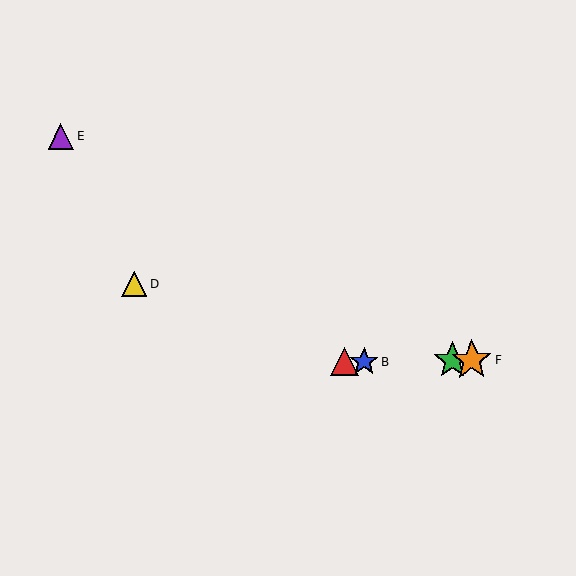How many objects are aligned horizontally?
4 objects (A, B, C, F) are aligned horizontally.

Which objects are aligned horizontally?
Objects A, B, C, F are aligned horizontally.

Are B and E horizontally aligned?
No, B is at y≈362 and E is at y≈136.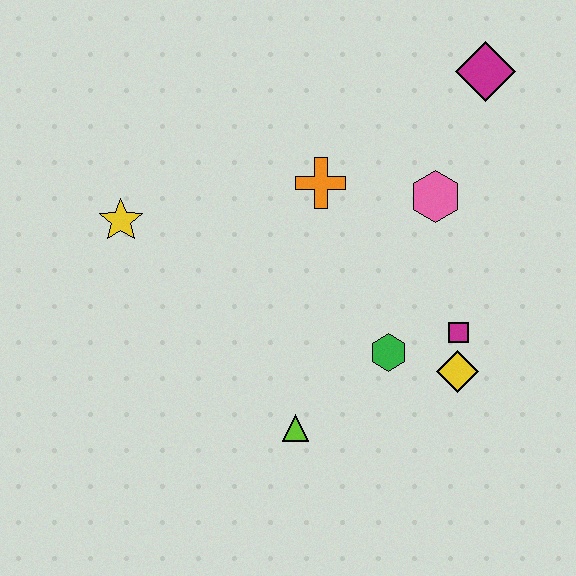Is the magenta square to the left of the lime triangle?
No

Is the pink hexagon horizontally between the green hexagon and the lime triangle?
No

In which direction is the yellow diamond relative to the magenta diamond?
The yellow diamond is below the magenta diamond.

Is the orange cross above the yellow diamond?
Yes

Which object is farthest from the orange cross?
The lime triangle is farthest from the orange cross.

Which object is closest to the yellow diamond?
The magenta square is closest to the yellow diamond.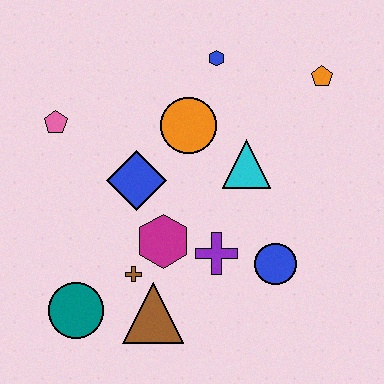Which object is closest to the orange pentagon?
The blue hexagon is closest to the orange pentagon.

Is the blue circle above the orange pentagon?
No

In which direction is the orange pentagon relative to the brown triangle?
The orange pentagon is above the brown triangle.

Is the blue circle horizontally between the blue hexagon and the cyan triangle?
No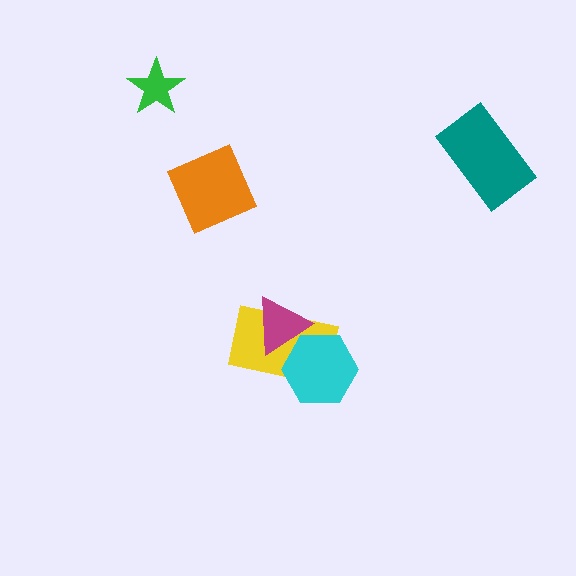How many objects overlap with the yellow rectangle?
2 objects overlap with the yellow rectangle.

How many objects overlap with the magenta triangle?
2 objects overlap with the magenta triangle.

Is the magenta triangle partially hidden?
Yes, it is partially covered by another shape.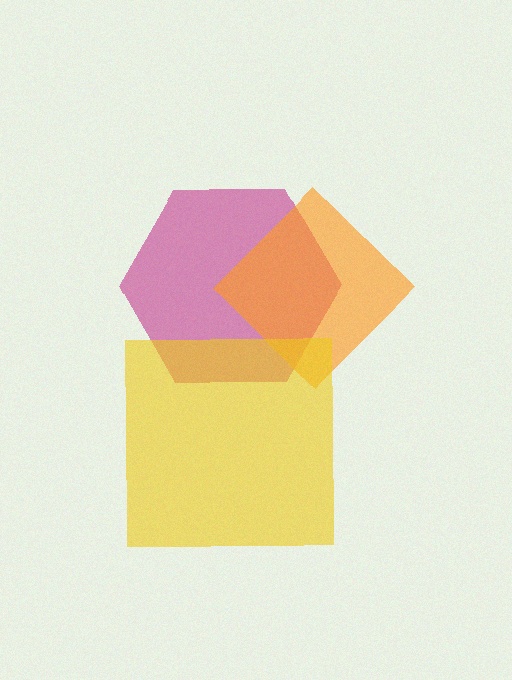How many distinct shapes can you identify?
There are 3 distinct shapes: a magenta hexagon, an orange diamond, a yellow square.